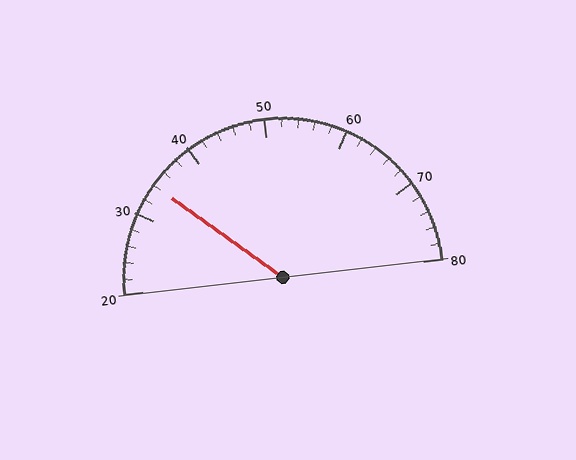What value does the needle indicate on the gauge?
The needle indicates approximately 34.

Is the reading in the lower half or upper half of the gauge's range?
The reading is in the lower half of the range (20 to 80).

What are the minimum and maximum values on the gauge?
The gauge ranges from 20 to 80.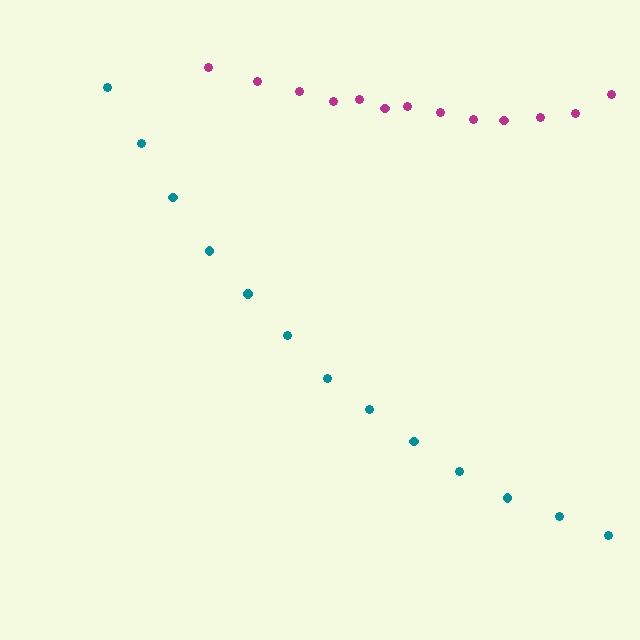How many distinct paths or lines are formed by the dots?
There are 2 distinct paths.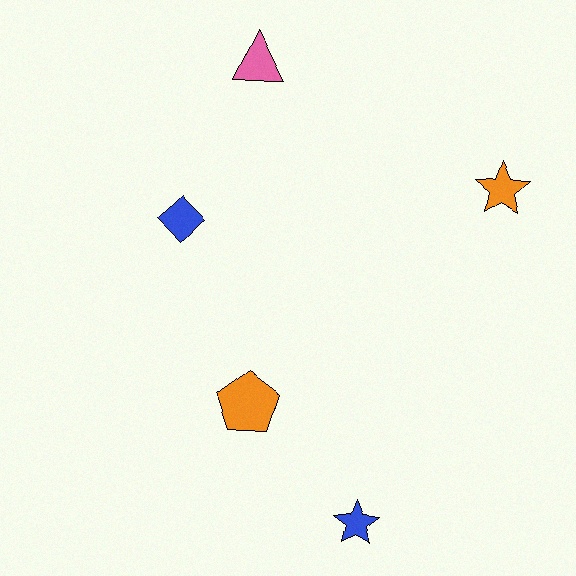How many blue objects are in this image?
There are 2 blue objects.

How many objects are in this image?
There are 5 objects.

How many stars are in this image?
There are 2 stars.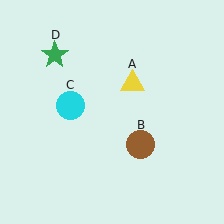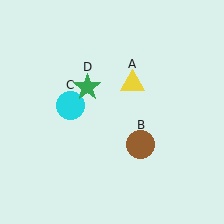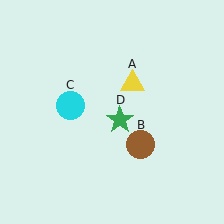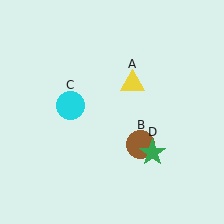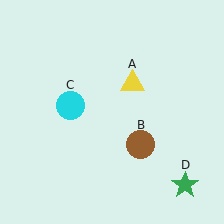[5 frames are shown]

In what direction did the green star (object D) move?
The green star (object D) moved down and to the right.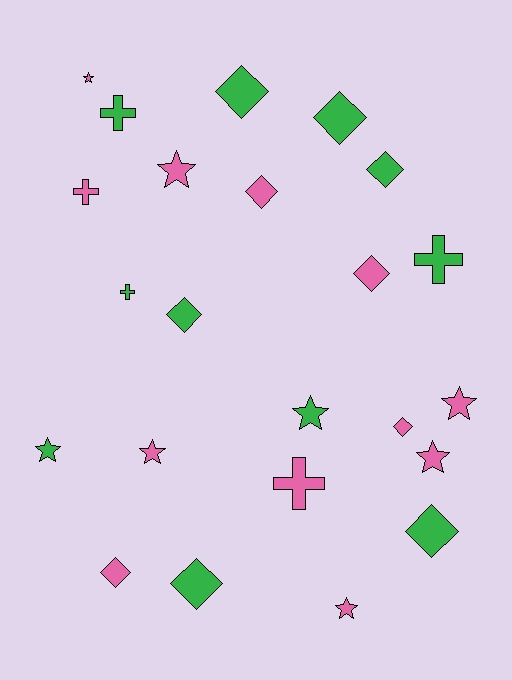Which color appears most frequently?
Pink, with 12 objects.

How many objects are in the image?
There are 23 objects.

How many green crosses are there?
There are 3 green crosses.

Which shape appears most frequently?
Diamond, with 10 objects.